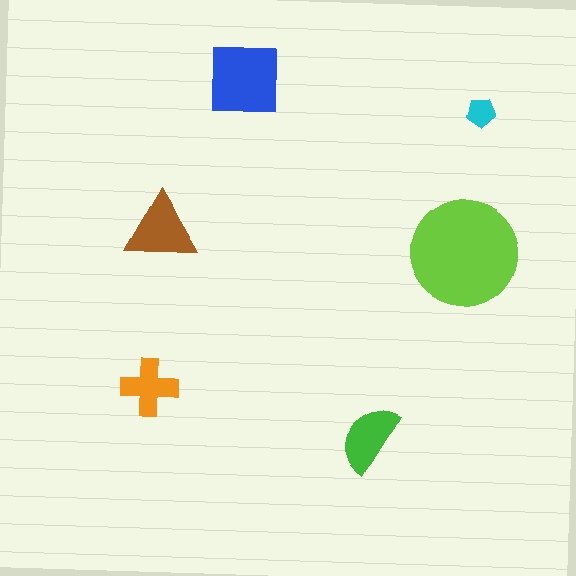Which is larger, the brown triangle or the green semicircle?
The brown triangle.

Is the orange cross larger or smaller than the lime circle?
Smaller.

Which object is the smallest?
The cyan pentagon.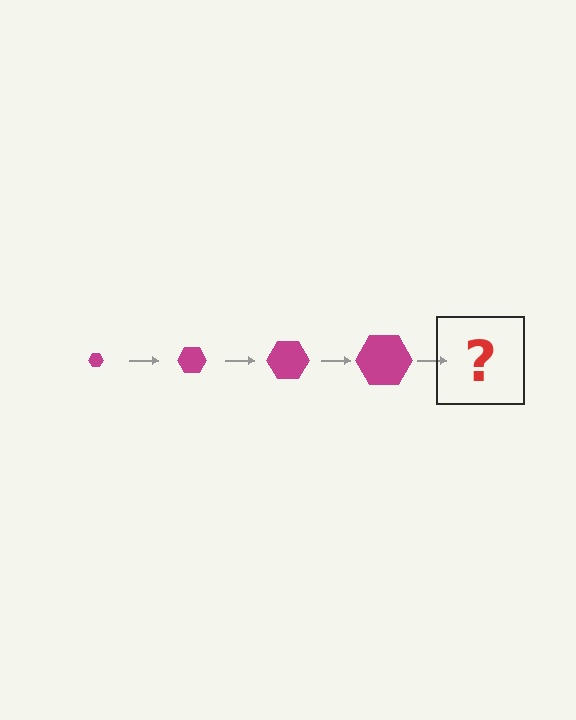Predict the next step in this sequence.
The next step is a magenta hexagon, larger than the previous one.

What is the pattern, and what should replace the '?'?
The pattern is that the hexagon gets progressively larger each step. The '?' should be a magenta hexagon, larger than the previous one.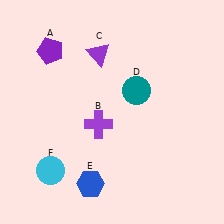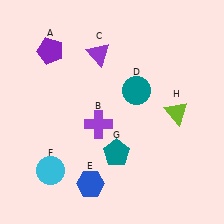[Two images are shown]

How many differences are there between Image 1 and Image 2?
There are 2 differences between the two images.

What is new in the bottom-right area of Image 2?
A lime triangle (H) was added in the bottom-right area of Image 2.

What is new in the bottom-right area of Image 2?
A teal pentagon (G) was added in the bottom-right area of Image 2.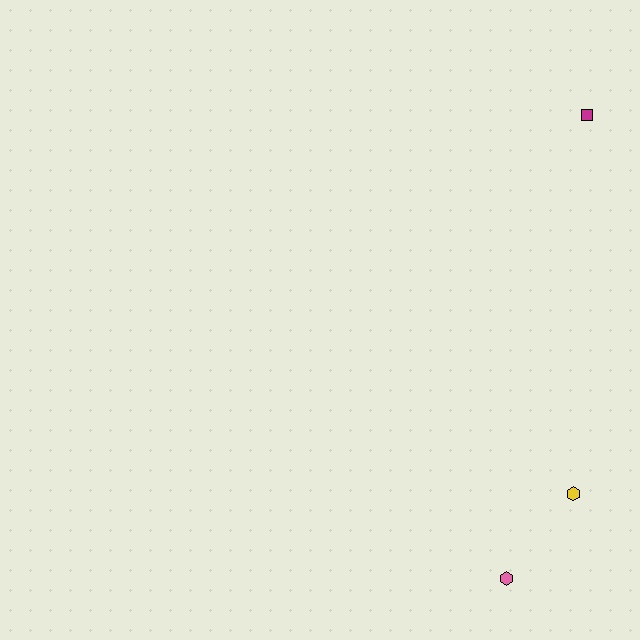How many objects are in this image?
There are 3 objects.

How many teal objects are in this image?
There are no teal objects.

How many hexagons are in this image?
There are 2 hexagons.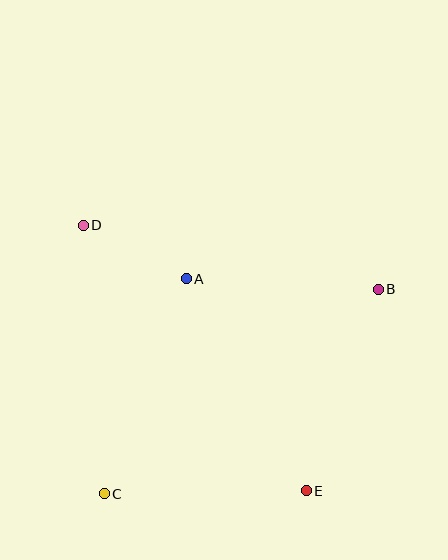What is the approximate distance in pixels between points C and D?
The distance between C and D is approximately 270 pixels.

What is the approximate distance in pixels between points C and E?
The distance between C and E is approximately 202 pixels.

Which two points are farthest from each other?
Points D and E are farthest from each other.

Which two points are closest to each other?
Points A and D are closest to each other.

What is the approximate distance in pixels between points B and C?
The distance between B and C is approximately 342 pixels.